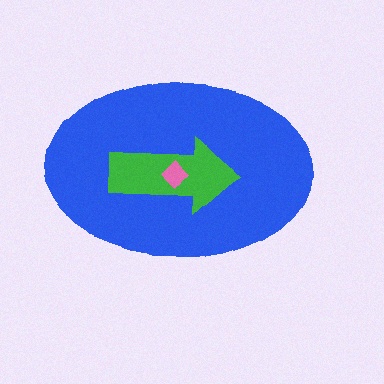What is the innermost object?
The pink diamond.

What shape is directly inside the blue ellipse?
The green arrow.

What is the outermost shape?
The blue ellipse.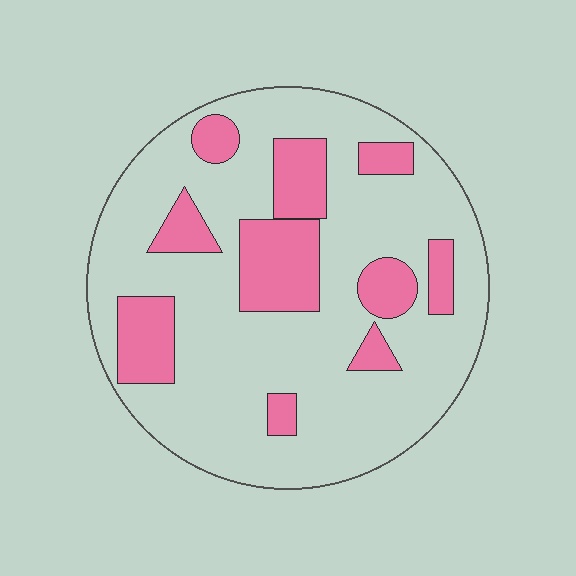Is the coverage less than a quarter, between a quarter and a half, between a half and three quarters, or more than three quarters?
Less than a quarter.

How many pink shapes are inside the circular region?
10.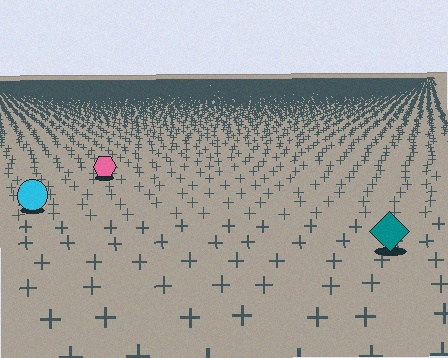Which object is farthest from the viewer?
The pink hexagon is farthest from the viewer. It appears smaller and the ground texture around it is denser.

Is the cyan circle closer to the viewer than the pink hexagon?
Yes. The cyan circle is closer — you can tell from the texture gradient: the ground texture is coarser near it.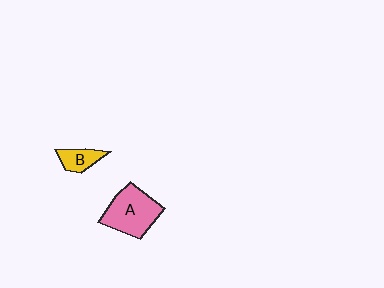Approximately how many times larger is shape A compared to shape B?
Approximately 2.4 times.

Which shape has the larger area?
Shape A (pink).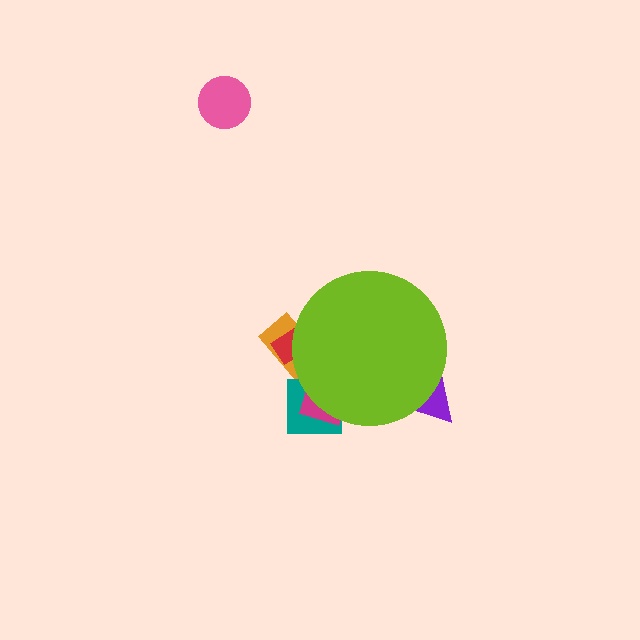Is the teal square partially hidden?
Yes, the teal square is partially hidden behind the lime circle.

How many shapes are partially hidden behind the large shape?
5 shapes are partially hidden.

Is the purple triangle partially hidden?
Yes, the purple triangle is partially hidden behind the lime circle.